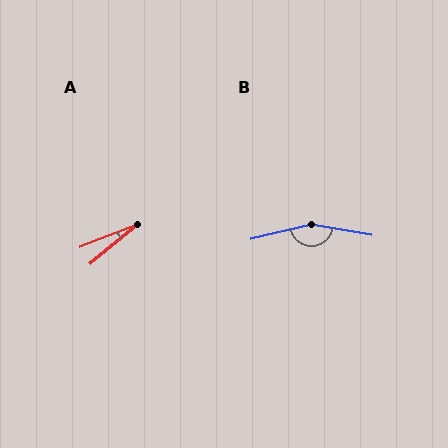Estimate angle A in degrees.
Approximately 18 degrees.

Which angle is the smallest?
A, at approximately 18 degrees.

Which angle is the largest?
B, at approximately 156 degrees.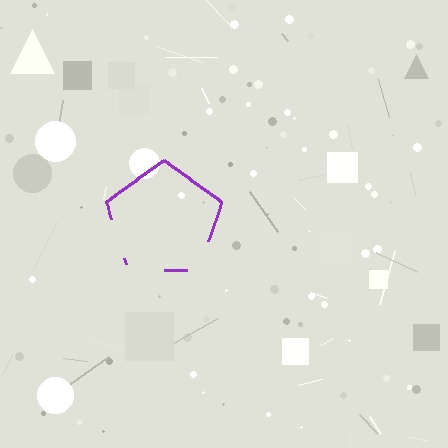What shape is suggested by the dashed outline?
The dashed outline suggests a pentagon.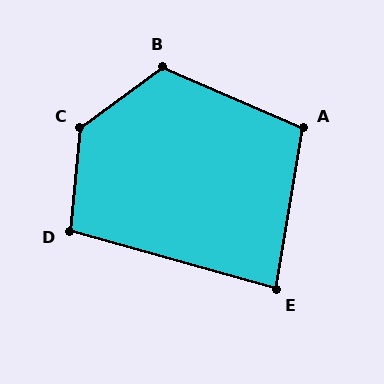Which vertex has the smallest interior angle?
E, at approximately 84 degrees.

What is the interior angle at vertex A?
Approximately 104 degrees (obtuse).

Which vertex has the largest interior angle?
C, at approximately 133 degrees.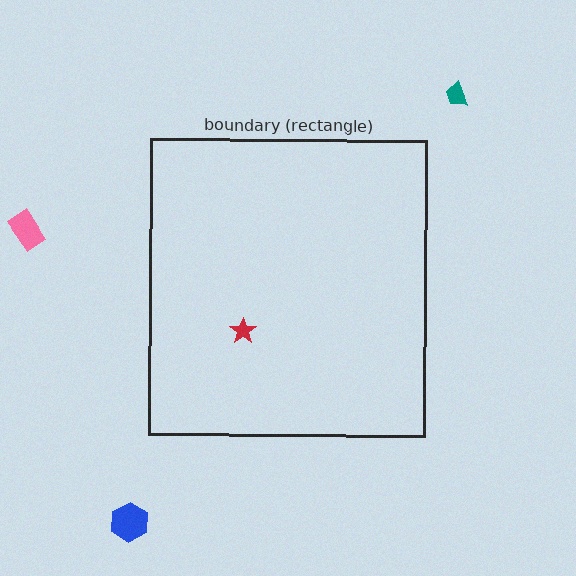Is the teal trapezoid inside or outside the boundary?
Outside.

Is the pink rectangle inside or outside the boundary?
Outside.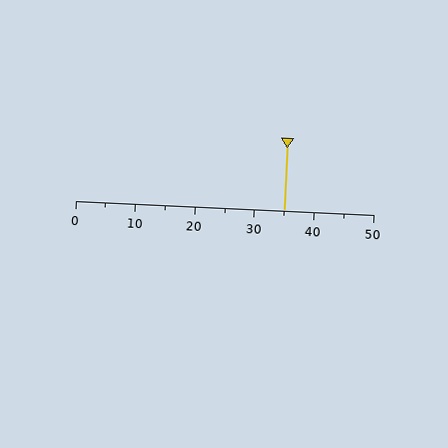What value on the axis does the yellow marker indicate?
The marker indicates approximately 35.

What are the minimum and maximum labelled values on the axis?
The axis runs from 0 to 50.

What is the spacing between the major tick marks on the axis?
The major ticks are spaced 10 apart.